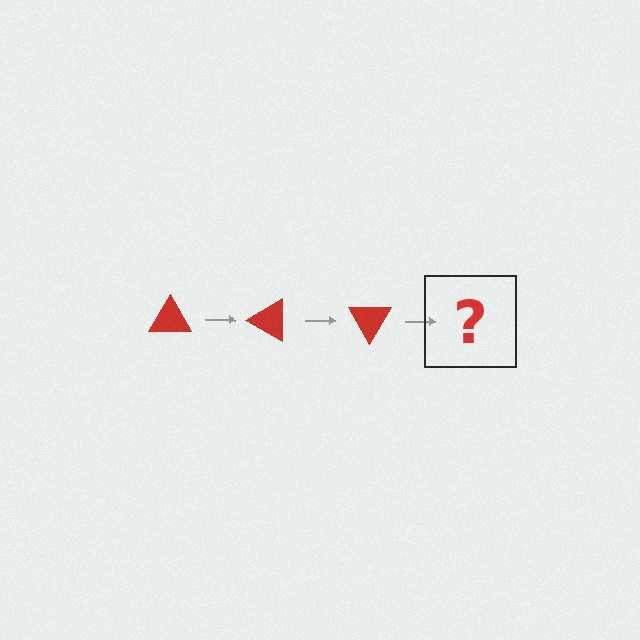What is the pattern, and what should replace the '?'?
The pattern is that the triangle rotates 30 degrees each step. The '?' should be a red triangle rotated 90 degrees.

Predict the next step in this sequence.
The next step is a red triangle rotated 90 degrees.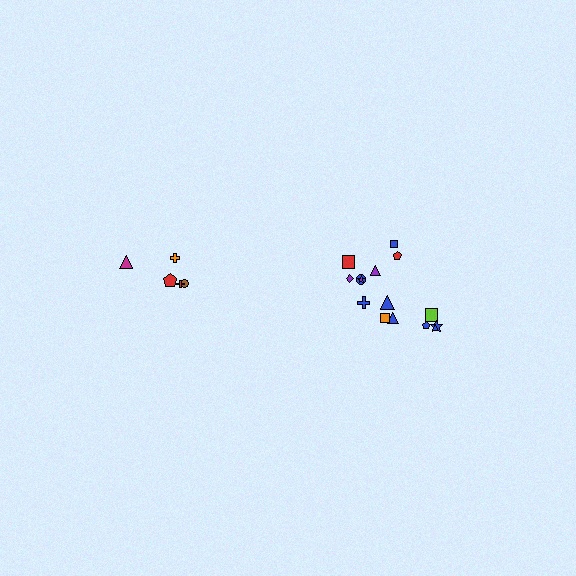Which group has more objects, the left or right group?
The right group.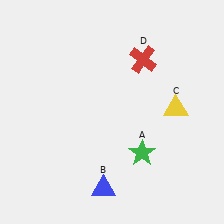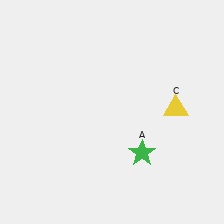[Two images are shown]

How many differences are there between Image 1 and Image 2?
There are 2 differences between the two images.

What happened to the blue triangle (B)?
The blue triangle (B) was removed in Image 2. It was in the bottom-left area of Image 1.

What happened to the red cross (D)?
The red cross (D) was removed in Image 2. It was in the top-right area of Image 1.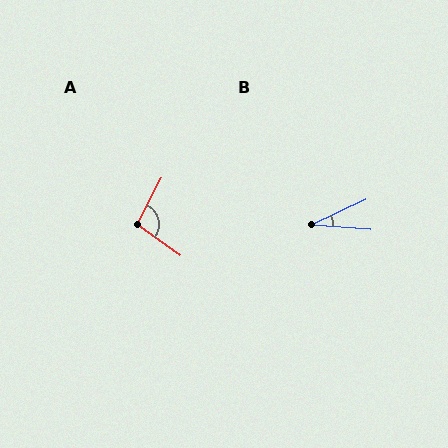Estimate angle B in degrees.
Approximately 29 degrees.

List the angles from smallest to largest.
B (29°), A (98°).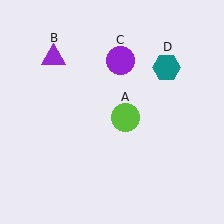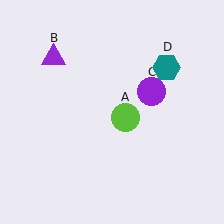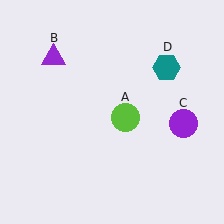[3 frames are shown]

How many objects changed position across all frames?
1 object changed position: purple circle (object C).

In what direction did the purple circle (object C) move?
The purple circle (object C) moved down and to the right.